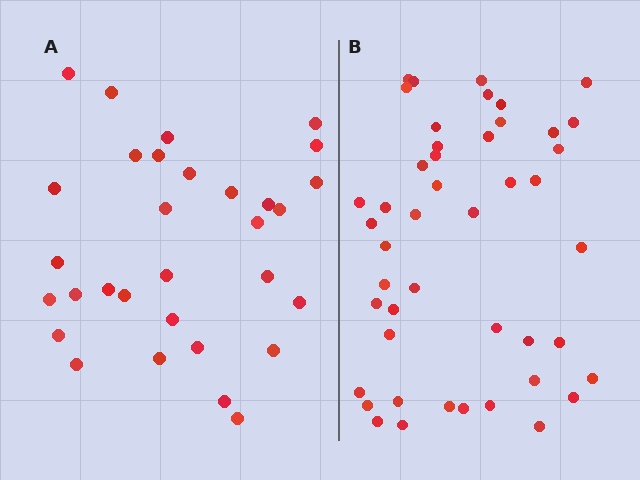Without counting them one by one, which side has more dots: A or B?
Region B (the right region) has more dots.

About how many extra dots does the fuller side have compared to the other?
Region B has approximately 15 more dots than region A.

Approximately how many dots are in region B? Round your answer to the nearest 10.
About 50 dots. (The exact count is 46, which rounds to 50.)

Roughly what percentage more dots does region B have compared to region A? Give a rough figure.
About 50% more.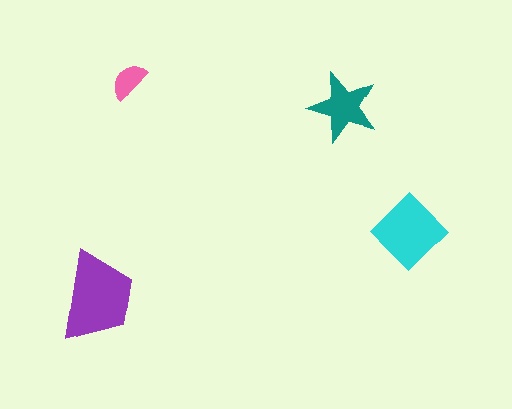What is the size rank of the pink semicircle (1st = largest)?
4th.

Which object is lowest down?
The purple trapezoid is bottommost.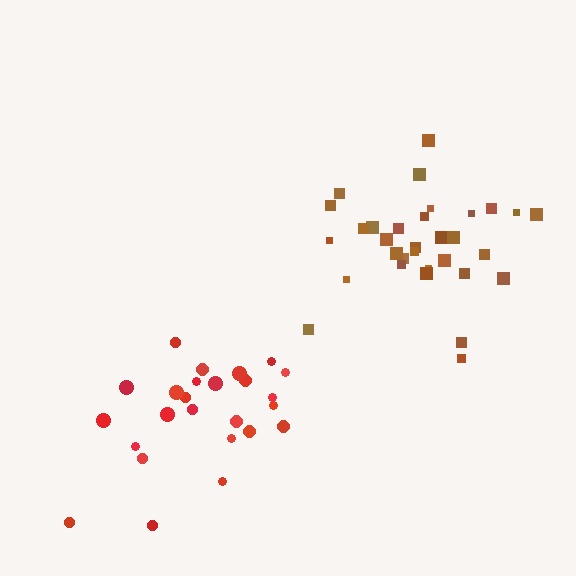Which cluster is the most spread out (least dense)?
Red.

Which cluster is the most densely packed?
Brown.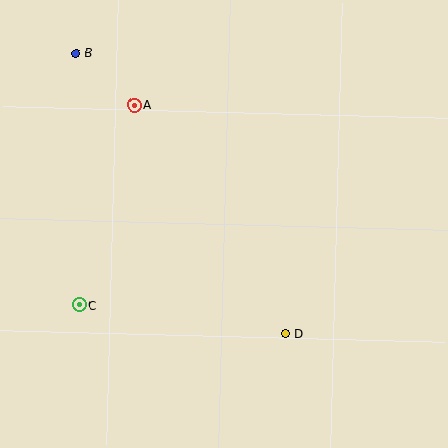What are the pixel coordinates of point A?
Point A is at (134, 105).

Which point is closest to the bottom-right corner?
Point D is closest to the bottom-right corner.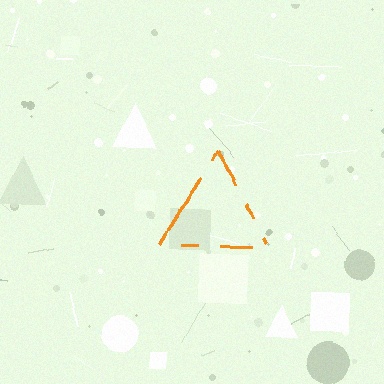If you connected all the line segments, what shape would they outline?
They would outline a triangle.